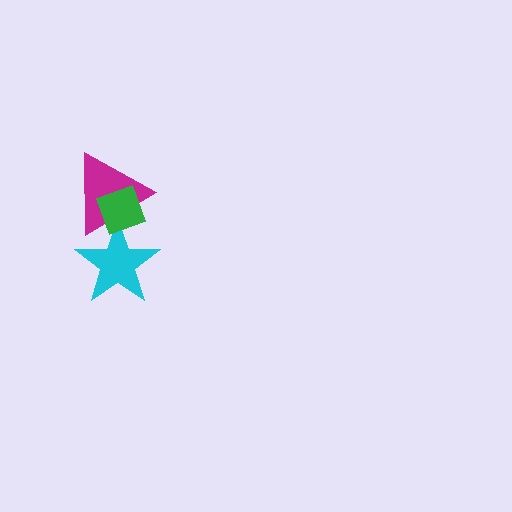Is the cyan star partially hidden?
Yes, it is partially covered by another shape.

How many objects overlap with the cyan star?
2 objects overlap with the cyan star.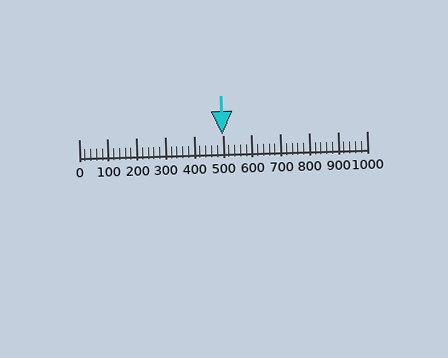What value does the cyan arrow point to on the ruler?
The cyan arrow points to approximately 497.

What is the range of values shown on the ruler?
The ruler shows values from 0 to 1000.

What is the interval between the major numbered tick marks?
The major tick marks are spaced 100 units apart.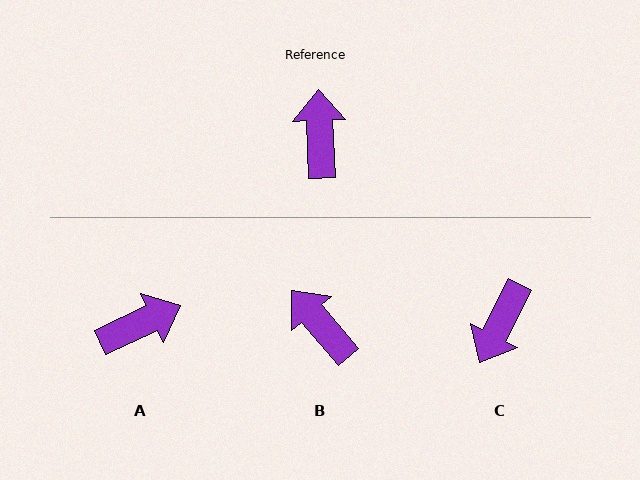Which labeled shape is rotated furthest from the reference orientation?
C, about 150 degrees away.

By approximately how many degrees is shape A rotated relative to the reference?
Approximately 68 degrees clockwise.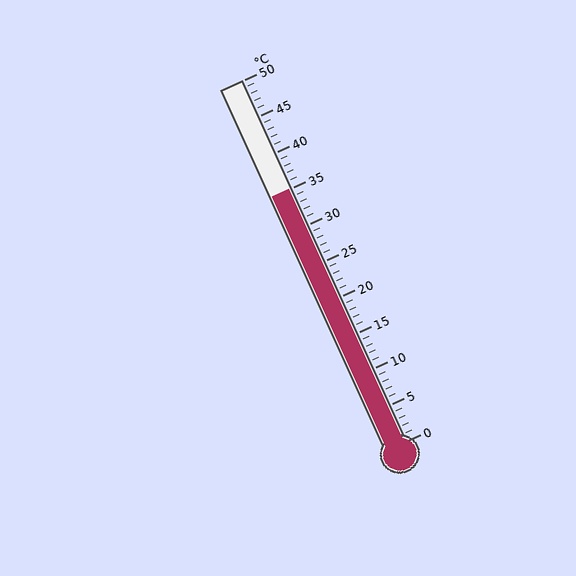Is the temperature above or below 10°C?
The temperature is above 10°C.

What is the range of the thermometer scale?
The thermometer scale ranges from 0°C to 50°C.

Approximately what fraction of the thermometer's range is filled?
The thermometer is filled to approximately 70% of its range.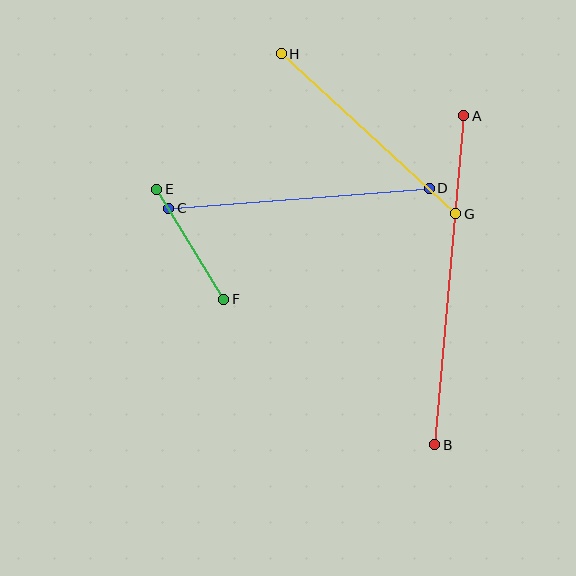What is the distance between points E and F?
The distance is approximately 129 pixels.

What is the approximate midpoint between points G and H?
The midpoint is at approximately (368, 134) pixels.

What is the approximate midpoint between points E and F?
The midpoint is at approximately (190, 244) pixels.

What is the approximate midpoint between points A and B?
The midpoint is at approximately (449, 280) pixels.